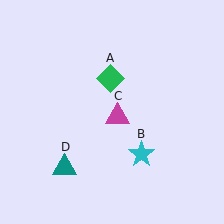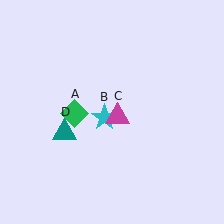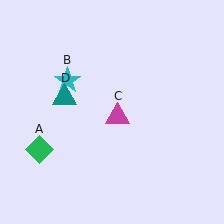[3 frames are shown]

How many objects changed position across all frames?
3 objects changed position: green diamond (object A), cyan star (object B), teal triangle (object D).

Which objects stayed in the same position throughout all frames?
Magenta triangle (object C) remained stationary.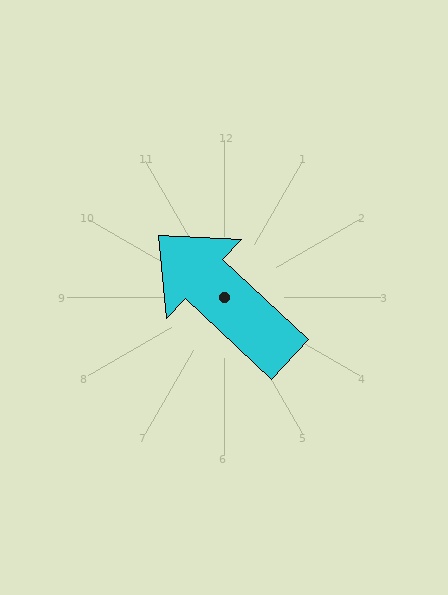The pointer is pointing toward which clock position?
Roughly 10 o'clock.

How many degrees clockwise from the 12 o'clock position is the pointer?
Approximately 313 degrees.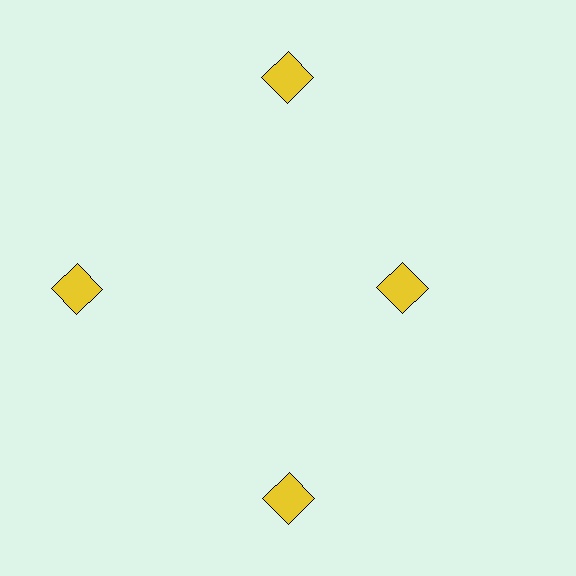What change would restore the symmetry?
The symmetry would be restored by moving it outward, back onto the ring so that all 4 squares sit at equal angles and equal distance from the center.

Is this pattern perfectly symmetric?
No. The 4 yellow squares are arranged in a ring, but one element near the 3 o'clock position is pulled inward toward the center, breaking the 4-fold rotational symmetry.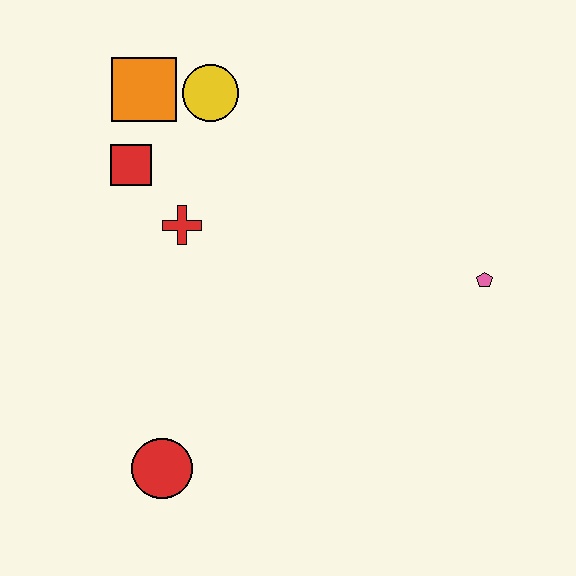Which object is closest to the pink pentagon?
The red cross is closest to the pink pentagon.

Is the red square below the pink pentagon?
No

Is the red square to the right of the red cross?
No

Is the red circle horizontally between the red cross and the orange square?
Yes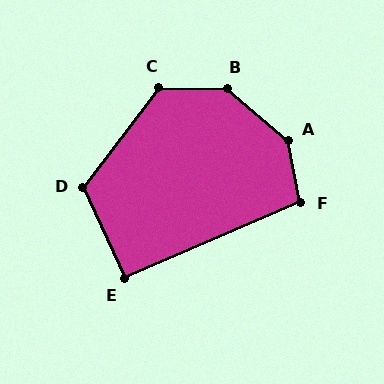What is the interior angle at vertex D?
Approximately 118 degrees (obtuse).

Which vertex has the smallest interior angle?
E, at approximately 92 degrees.